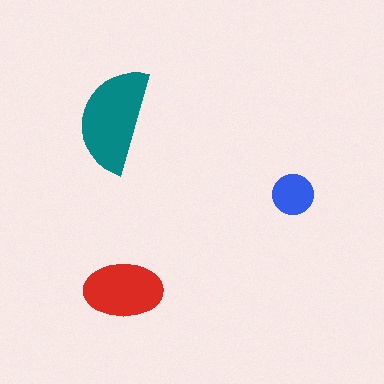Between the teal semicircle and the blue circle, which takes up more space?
The teal semicircle.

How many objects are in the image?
There are 3 objects in the image.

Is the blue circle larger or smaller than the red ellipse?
Smaller.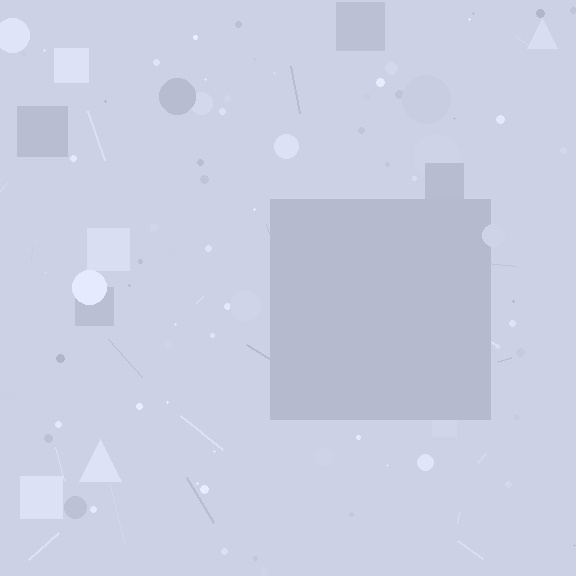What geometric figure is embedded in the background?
A square is embedded in the background.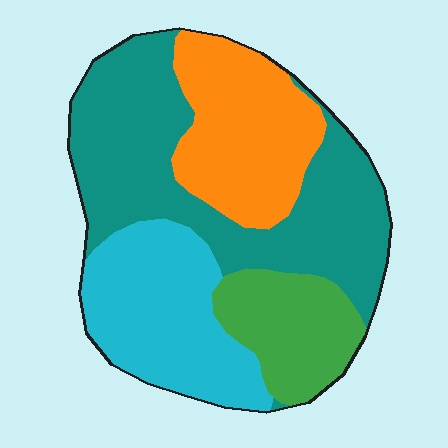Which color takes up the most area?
Teal, at roughly 40%.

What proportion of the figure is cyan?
Cyan covers roughly 25% of the figure.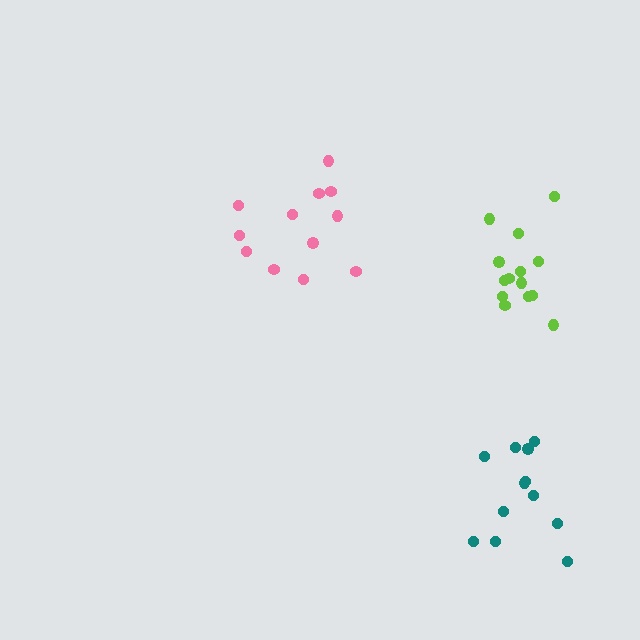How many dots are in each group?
Group 1: 12 dots, Group 2: 12 dots, Group 3: 14 dots (38 total).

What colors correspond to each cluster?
The clusters are colored: pink, teal, lime.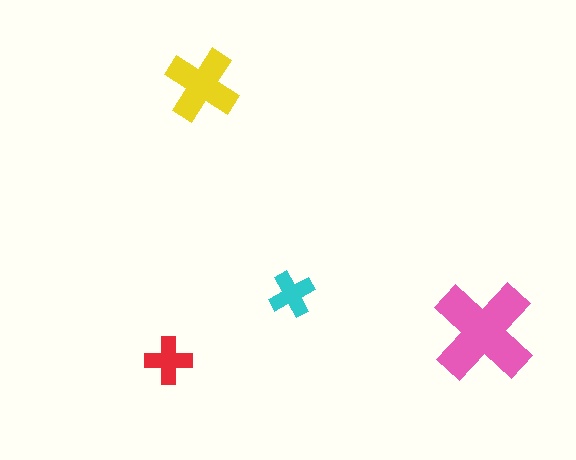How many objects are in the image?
There are 4 objects in the image.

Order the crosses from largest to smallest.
the pink one, the yellow one, the red one, the cyan one.